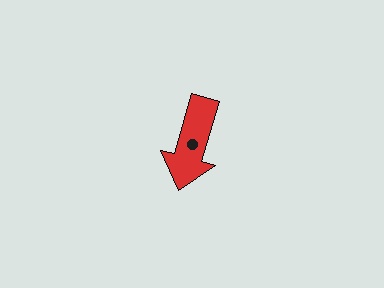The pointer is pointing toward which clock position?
Roughly 7 o'clock.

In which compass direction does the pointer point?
South.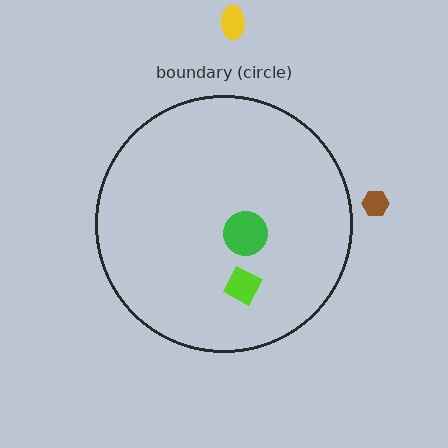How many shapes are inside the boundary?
2 inside, 2 outside.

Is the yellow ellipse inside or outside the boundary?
Outside.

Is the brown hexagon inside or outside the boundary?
Outside.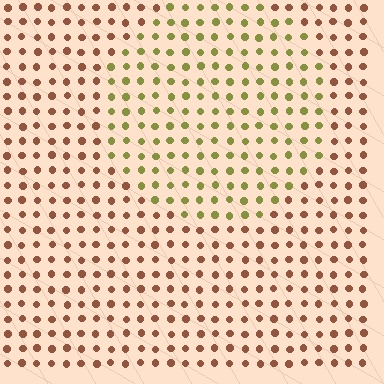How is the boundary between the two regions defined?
The boundary is defined purely by a slight shift in hue (about 54 degrees). Spacing, size, and orientation are identical on both sides.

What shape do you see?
I see a circle.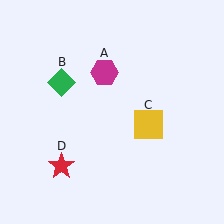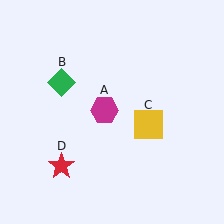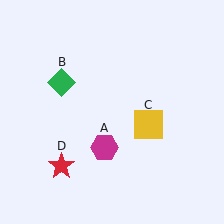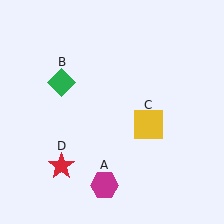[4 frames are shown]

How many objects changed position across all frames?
1 object changed position: magenta hexagon (object A).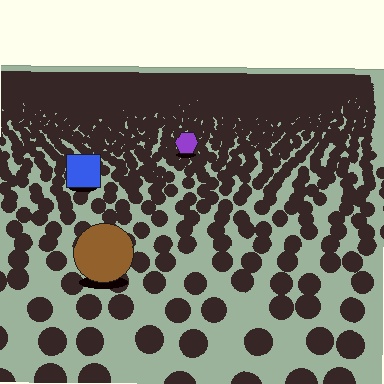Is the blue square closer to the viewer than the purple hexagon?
Yes. The blue square is closer — you can tell from the texture gradient: the ground texture is coarser near it.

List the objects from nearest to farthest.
From nearest to farthest: the brown circle, the blue square, the purple hexagon.